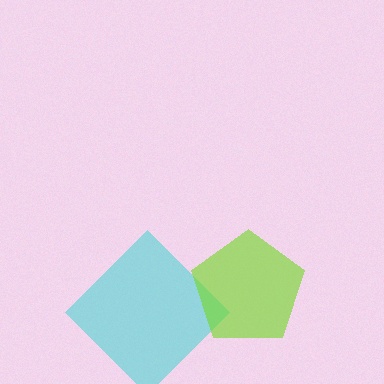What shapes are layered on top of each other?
The layered shapes are: a cyan diamond, a lime pentagon.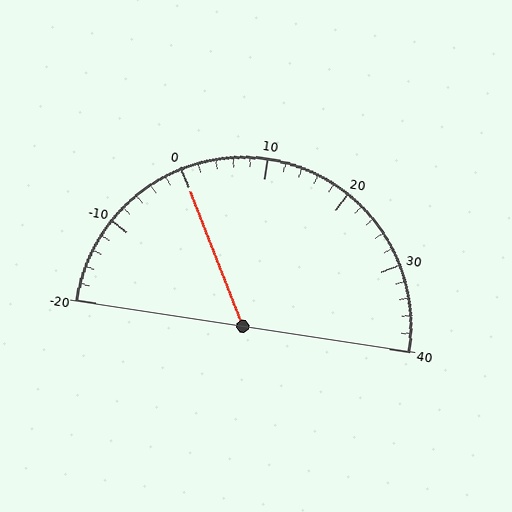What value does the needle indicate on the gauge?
The needle indicates approximately 0.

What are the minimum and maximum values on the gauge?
The gauge ranges from -20 to 40.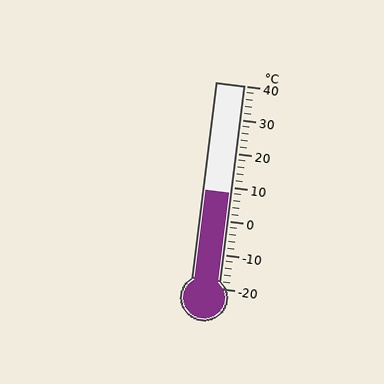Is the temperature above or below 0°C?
The temperature is above 0°C.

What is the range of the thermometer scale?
The thermometer scale ranges from -20°C to 40°C.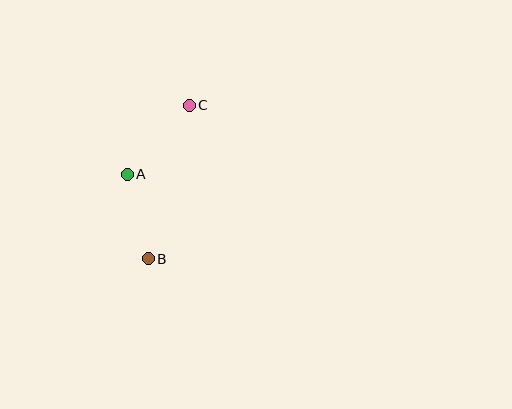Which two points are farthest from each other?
Points B and C are farthest from each other.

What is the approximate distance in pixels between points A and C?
The distance between A and C is approximately 93 pixels.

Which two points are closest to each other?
Points A and B are closest to each other.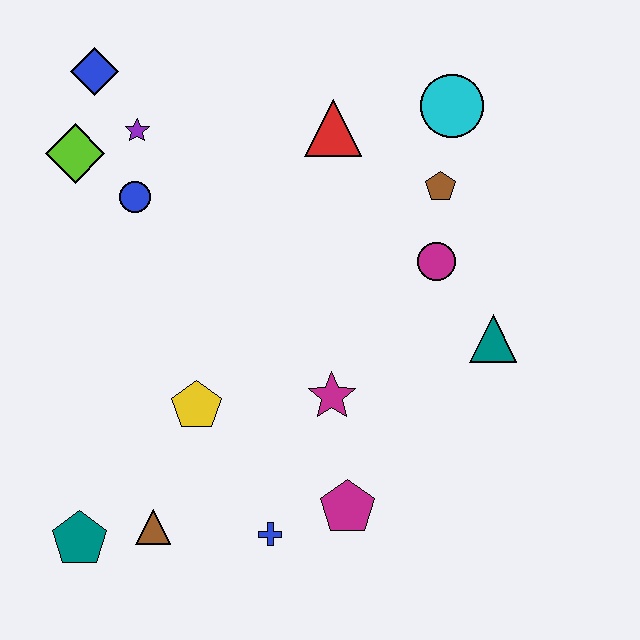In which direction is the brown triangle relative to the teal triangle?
The brown triangle is to the left of the teal triangle.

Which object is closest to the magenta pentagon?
The blue cross is closest to the magenta pentagon.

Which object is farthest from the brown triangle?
The cyan circle is farthest from the brown triangle.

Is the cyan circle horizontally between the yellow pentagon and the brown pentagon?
No